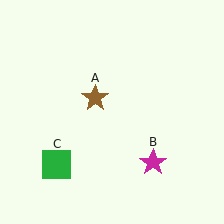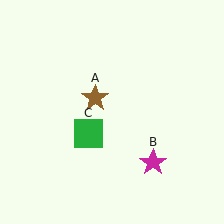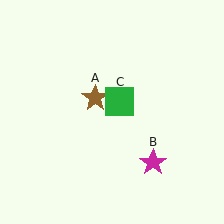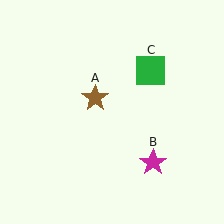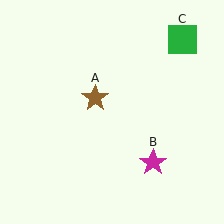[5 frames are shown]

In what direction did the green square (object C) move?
The green square (object C) moved up and to the right.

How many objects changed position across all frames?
1 object changed position: green square (object C).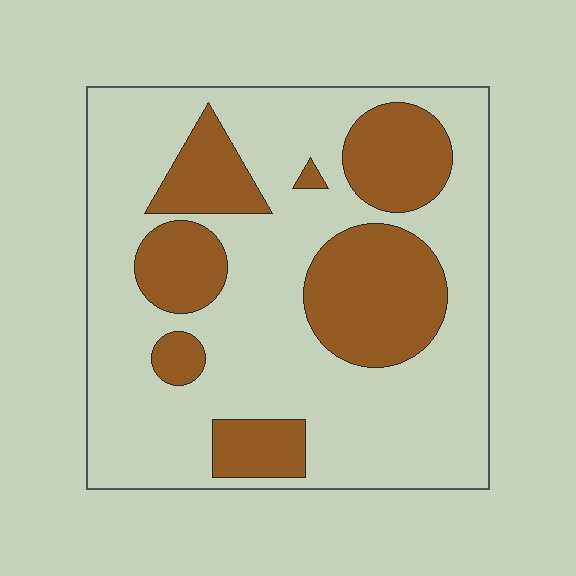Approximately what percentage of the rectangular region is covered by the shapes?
Approximately 30%.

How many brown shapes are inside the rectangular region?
7.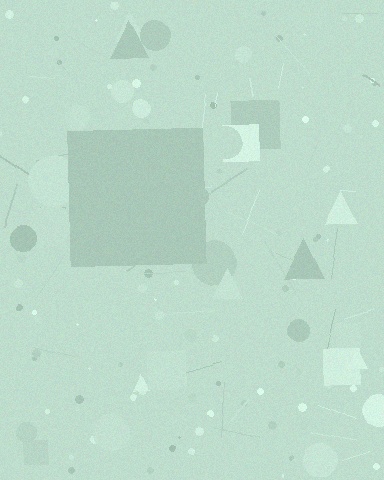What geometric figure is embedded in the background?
A square is embedded in the background.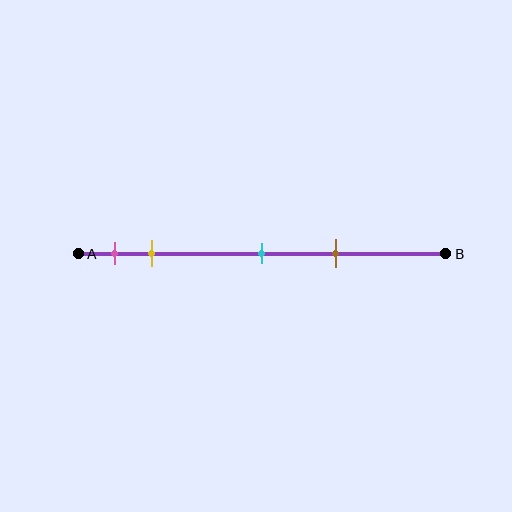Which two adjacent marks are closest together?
The pink and yellow marks are the closest adjacent pair.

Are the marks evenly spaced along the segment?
No, the marks are not evenly spaced.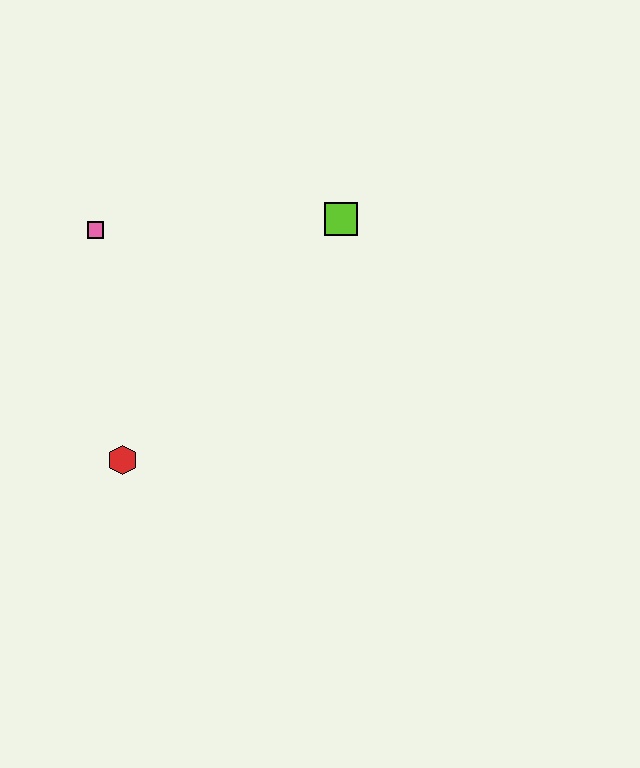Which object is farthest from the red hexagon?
The lime square is farthest from the red hexagon.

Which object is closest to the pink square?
The red hexagon is closest to the pink square.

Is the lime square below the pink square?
No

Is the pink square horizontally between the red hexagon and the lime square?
No